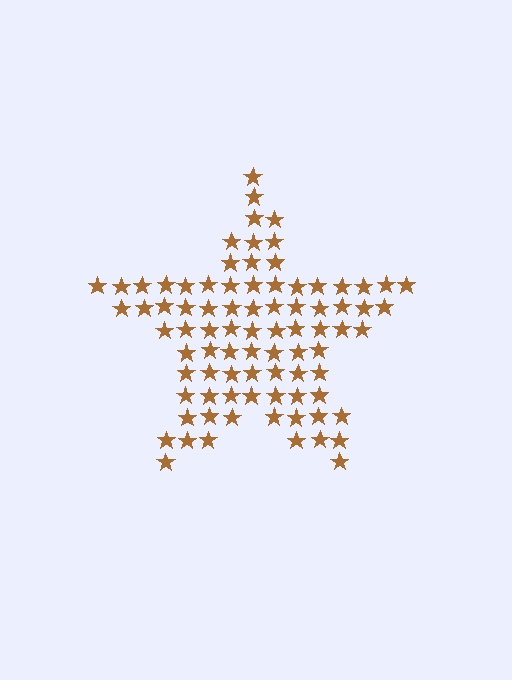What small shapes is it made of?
It is made of small stars.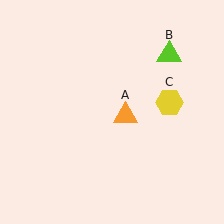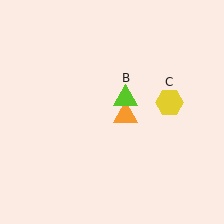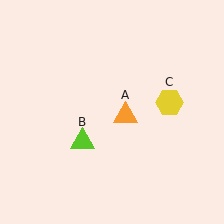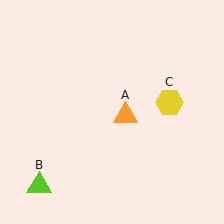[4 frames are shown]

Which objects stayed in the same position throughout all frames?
Orange triangle (object A) and yellow hexagon (object C) remained stationary.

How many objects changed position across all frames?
1 object changed position: lime triangle (object B).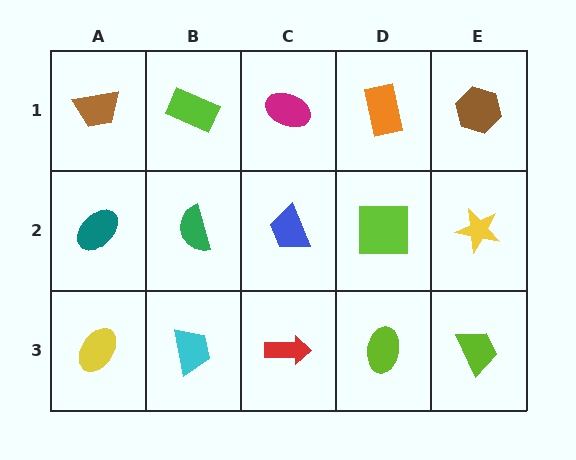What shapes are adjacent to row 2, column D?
An orange rectangle (row 1, column D), a lime ellipse (row 3, column D), a blue trapezoid (row 2, column C), a yellow star (row 2, column E).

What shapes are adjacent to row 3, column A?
A teal ellipse (row 2, column A), a cyan trapezoid (row 3, column B).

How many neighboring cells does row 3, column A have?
2.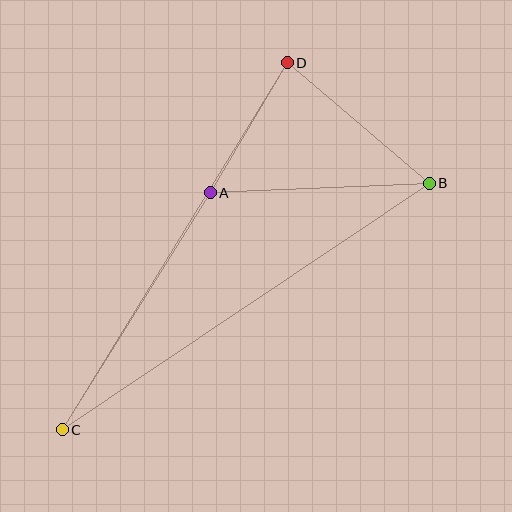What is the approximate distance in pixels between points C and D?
The distance between C and D is approximately 430 pixels.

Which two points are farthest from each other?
Points B and C are farthest from each other.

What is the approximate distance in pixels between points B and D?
The distance between B and D is approximately 186 pixels.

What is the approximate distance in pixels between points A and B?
The distance between A and B is approximately 219 pixels.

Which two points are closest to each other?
Points A and D are closest to each other.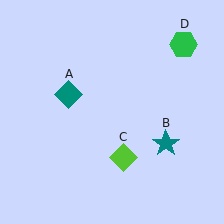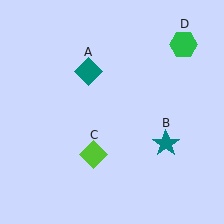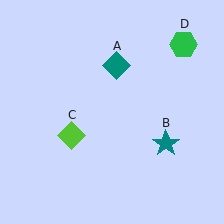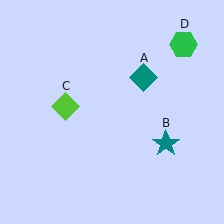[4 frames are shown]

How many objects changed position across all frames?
2 objects changed position: teal diamond (object A), lime diamond (object C).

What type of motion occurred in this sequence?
The teal diamond (object A), lime diamond (object C) rotated clockwise around the center of the scene.